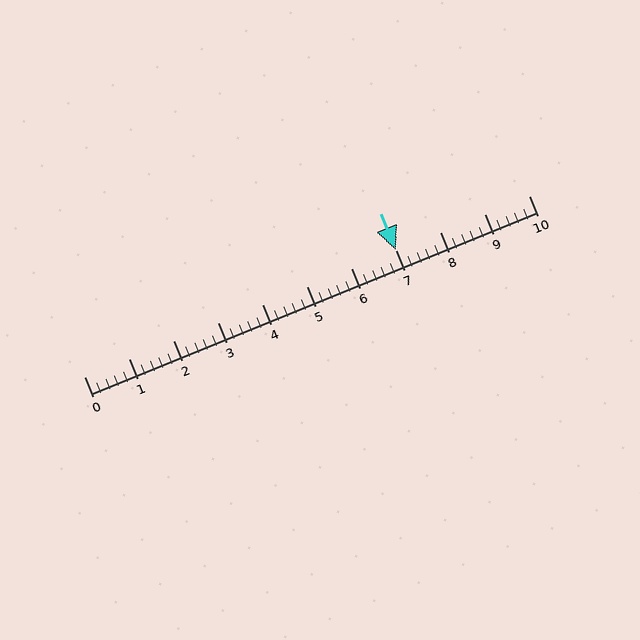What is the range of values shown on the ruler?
The ruler shows values from 0 to 10.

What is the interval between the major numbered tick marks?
The major tick marks are spaced 1 units apart.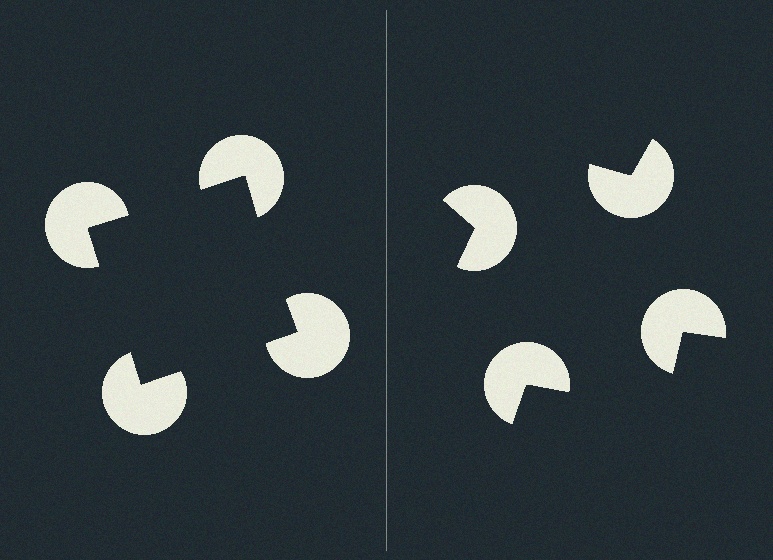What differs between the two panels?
The pac-man discs are positioned identically on both sides; only the wedge orientations differ. On the left they align to a square; on the right they are misaligned.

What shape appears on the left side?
An illusory square.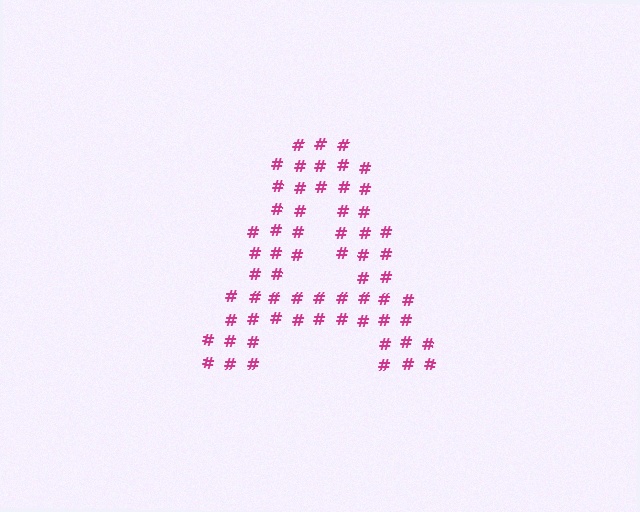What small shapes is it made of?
It is made of small hash symbols.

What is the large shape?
The large shape is the letter A.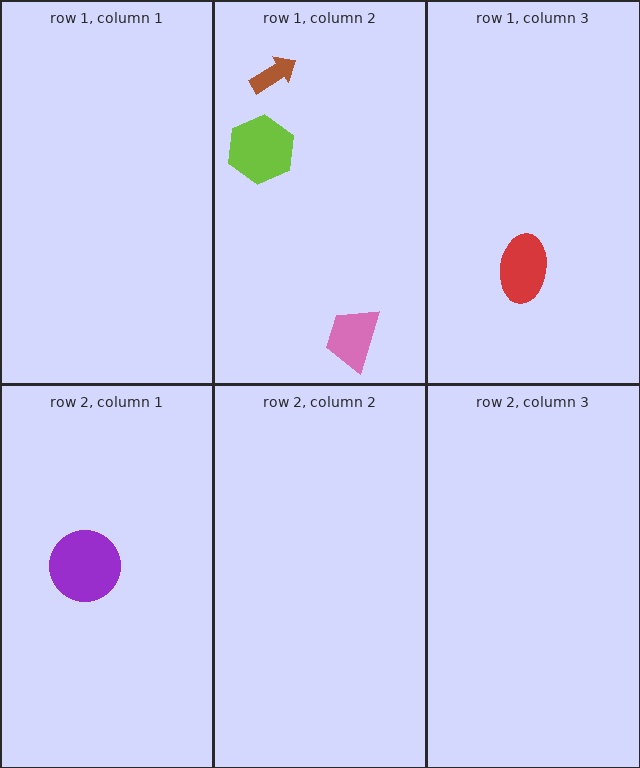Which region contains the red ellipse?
The row 1, column 3 region.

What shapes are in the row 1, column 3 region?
The red ellipse.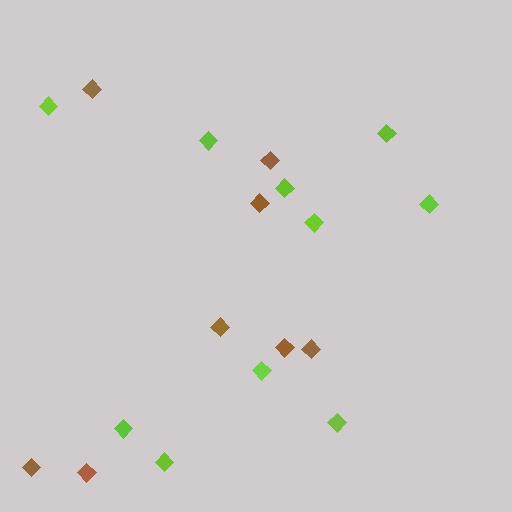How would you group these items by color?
There are 2 groups: one group of brown diamonds (8) and one group of lime diamonds (10).